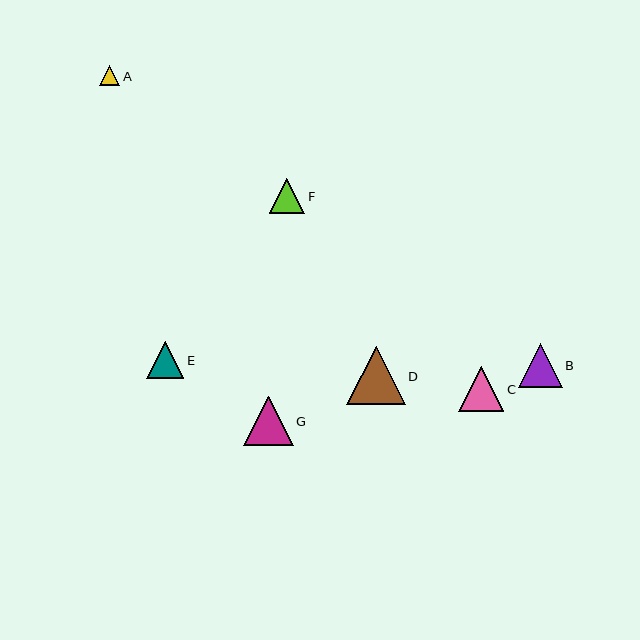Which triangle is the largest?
Triangle D is the largest with a size of approximately 59 pixels.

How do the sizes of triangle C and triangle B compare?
Triangle C and triangle B are approximately the same size.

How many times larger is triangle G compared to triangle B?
Triangle G is approximately 1.1 times the size of triangle B.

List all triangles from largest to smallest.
From largest to smallest: D, G, C, B, E, F, A.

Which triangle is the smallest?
Triangle A is the smallest with a size of approximately 20 pixels.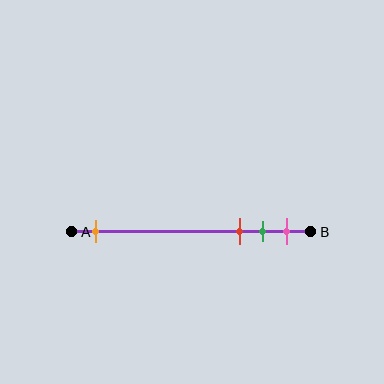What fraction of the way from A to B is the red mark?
The red mark is approximately 70% (0.7) of the way from A to B.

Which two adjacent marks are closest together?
The green and pink marks are the closest adjacent pair.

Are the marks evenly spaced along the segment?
No, the marks are not evenly spaced.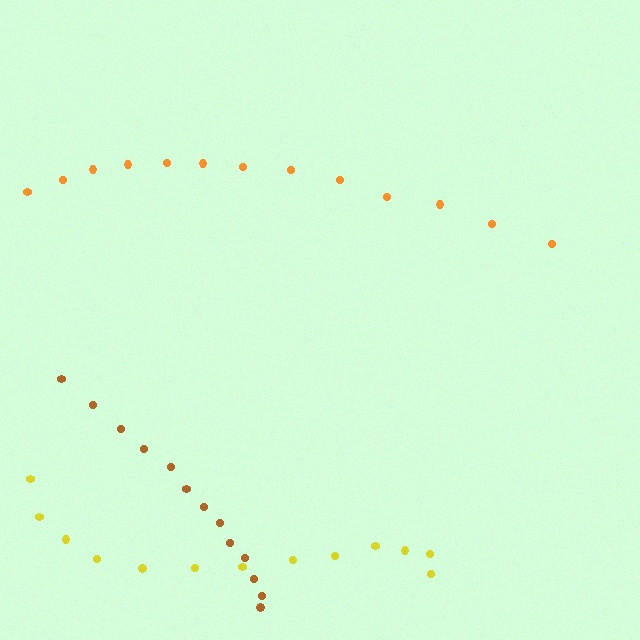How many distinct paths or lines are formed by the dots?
There are 3 distinct paths.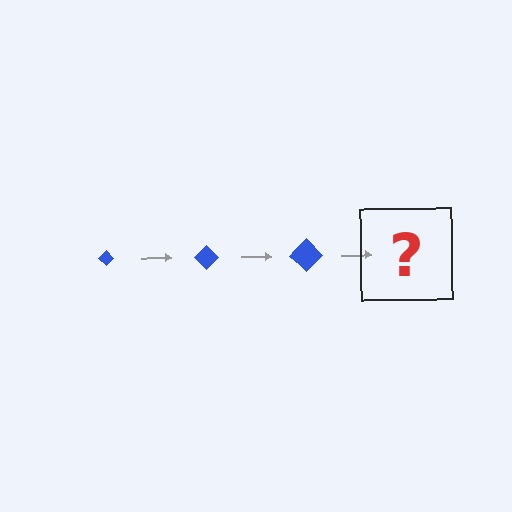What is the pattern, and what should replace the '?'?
The pattern is that the diamond gets progressively larger each step. The '?' should be a blue diamond, larger than the previous one.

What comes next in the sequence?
The next element should be a blue diamond, larger than the previous one.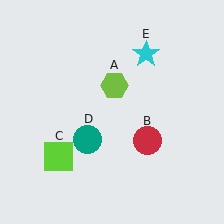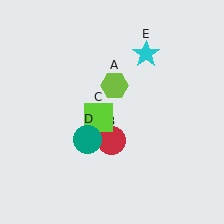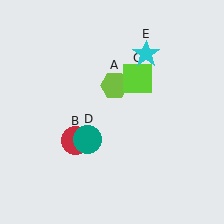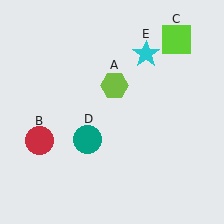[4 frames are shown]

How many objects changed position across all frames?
2 objects changed position: red circle (object B), lime square (object C).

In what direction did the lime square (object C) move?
The lime square (object C) moved up and to the right.